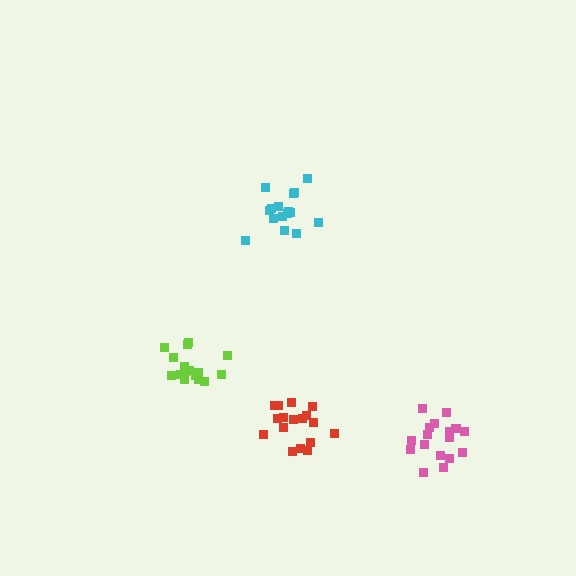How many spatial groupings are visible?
There are 4 spatial groupings.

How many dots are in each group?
Group 1: 16 dots, Group 2: 18 dots, Group 3: 17 dots, Group 4: 16 dots (67 total).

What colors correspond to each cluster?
The clusters are colored: cyan, pink, red, lime.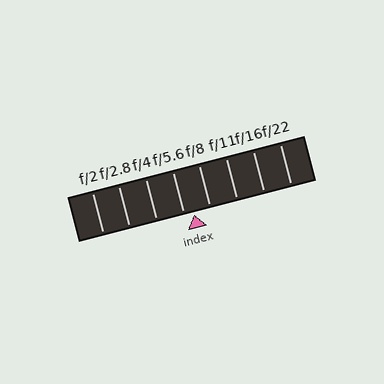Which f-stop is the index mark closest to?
The index mark is closest to f/5.6.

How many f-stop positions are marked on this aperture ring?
There are 8 f-stop positions marked.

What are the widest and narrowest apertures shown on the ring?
The widest aperture shown is f/2 and the narrowest is f/22.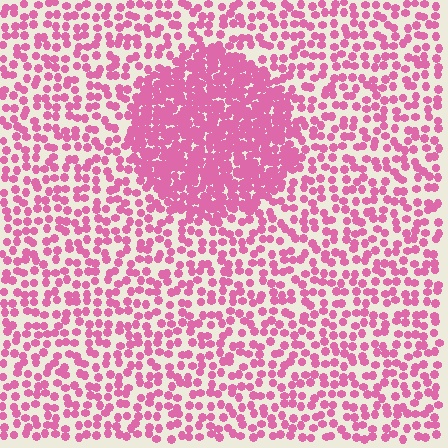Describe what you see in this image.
The image contains small pink elements arranged at two different densities. A circle-shaped region is visible where the elements are more densely packed than the surrounding area.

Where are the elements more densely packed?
The elements are more densely packed inside the circle boundary.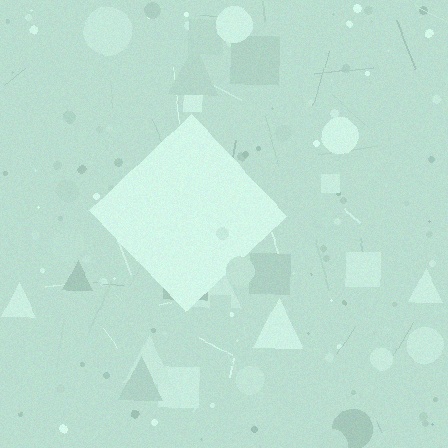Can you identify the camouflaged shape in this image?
The camouflaged shape is a diamond.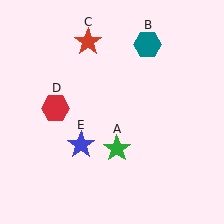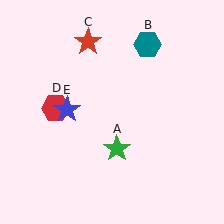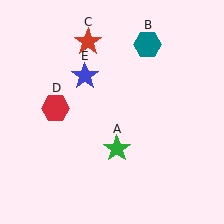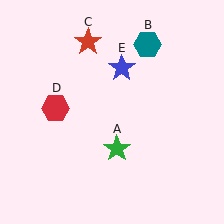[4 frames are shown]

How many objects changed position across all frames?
1 object changed position: blue star (object E).